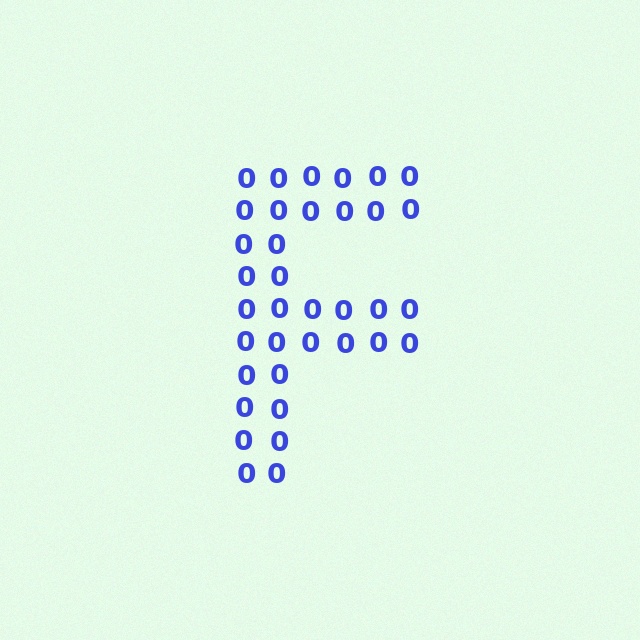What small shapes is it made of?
It is made of small digit 0's.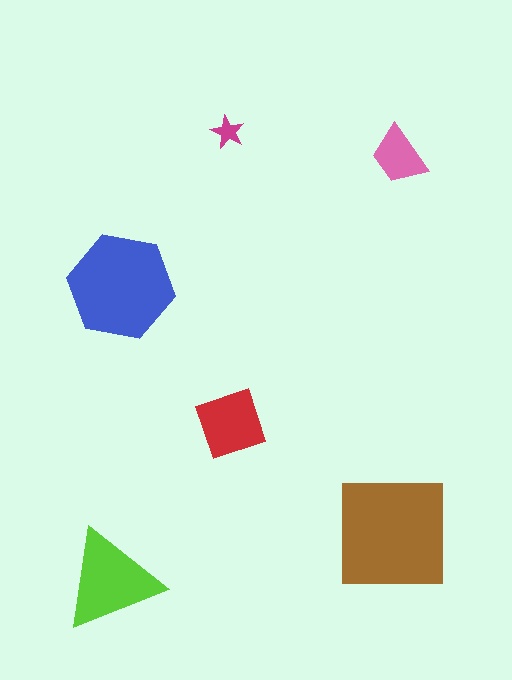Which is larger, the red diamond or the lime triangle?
The lime triangle.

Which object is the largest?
The brown square.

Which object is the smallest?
The magenta star.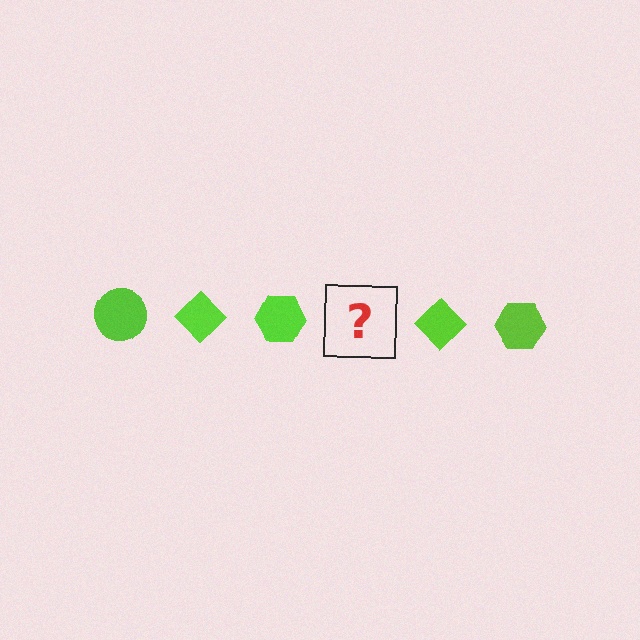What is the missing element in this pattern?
The missing element is a lime circle.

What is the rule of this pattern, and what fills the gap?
The rule is that the pattern cycles through circle, diamond, hexagon shapes in lime. The gap should be filled with a lime circle.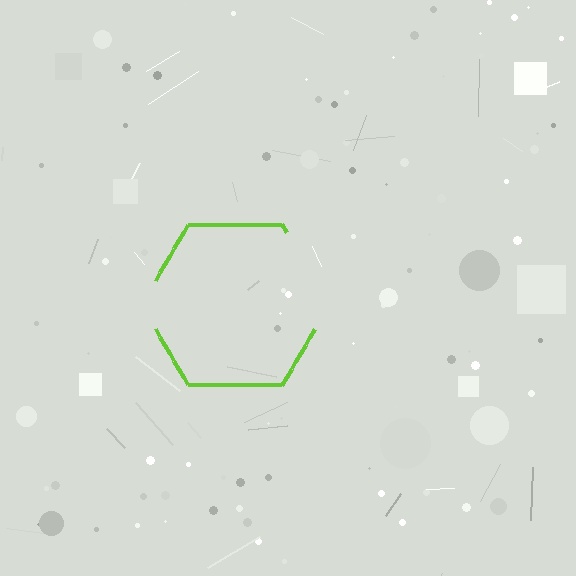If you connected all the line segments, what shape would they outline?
They would outline a hexagon.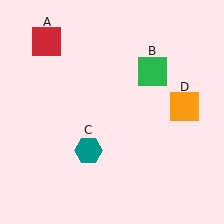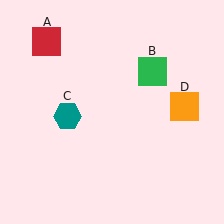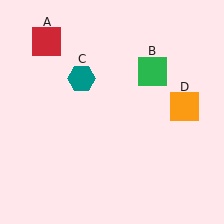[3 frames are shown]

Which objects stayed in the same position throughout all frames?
Red square (object A) and green square (object B) and orange square (object D) remained stationary.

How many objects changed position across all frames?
1 object changed position: teal hexagon (object C).